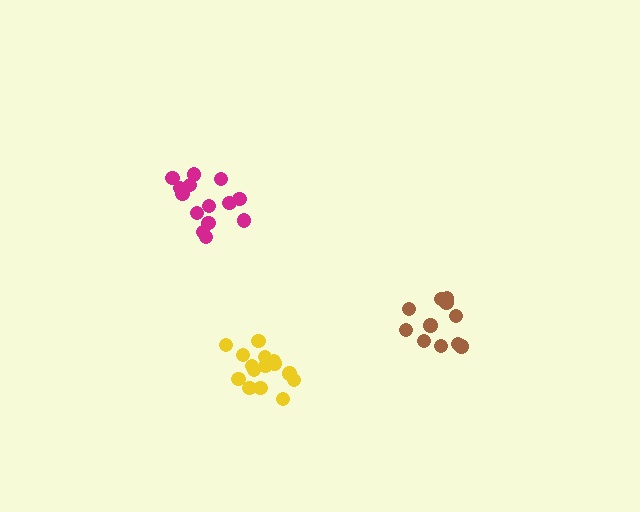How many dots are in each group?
Group 1: 14 dots, Group 2: 15 dots, Group 3: 12 dots (41 total).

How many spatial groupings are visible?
There are 3 spatial groupings.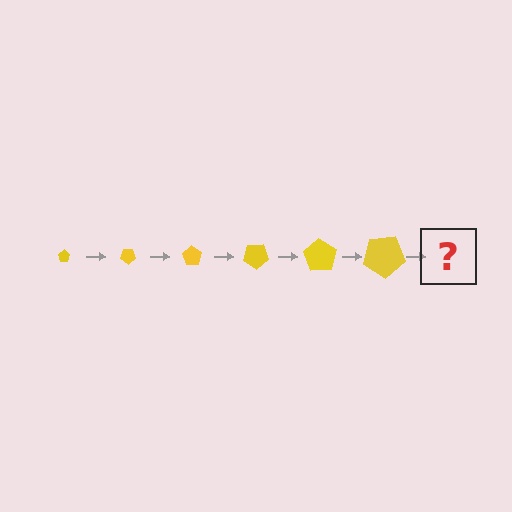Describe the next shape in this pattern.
It should be a pentagon, larger than the previous one and rotated 210 degrees from the start.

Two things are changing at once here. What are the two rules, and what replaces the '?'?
The two rules are that the pentagon grows larger each step and it rotates 35 degrees each step. The '?' should be a pentagon, larger than the previous one and rotated 210 degrees from the start.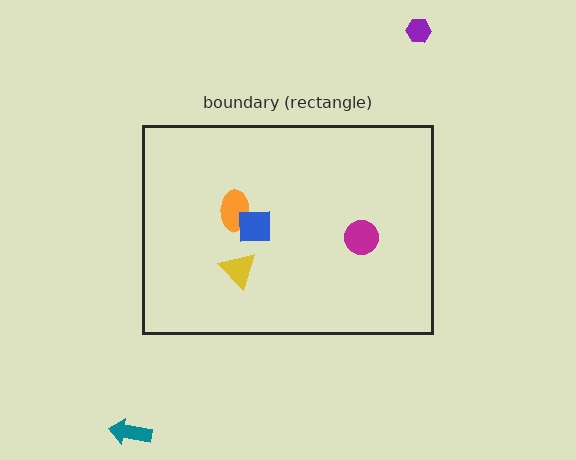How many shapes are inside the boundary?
4 inside, 2 outside.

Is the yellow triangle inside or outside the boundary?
Inside.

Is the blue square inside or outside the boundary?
Inside.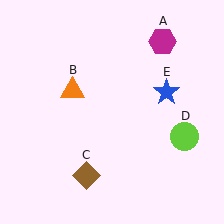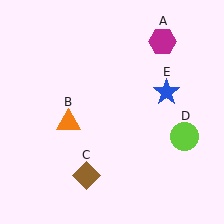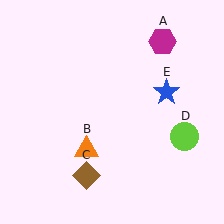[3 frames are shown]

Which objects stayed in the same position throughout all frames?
Magenta hexagon (object A) and brown diamond (object C) and lime circle (object D) and blue star (object E) remained stationary.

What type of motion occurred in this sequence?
The orange triangle (object B) rotated counterclockwise around the center of the scene.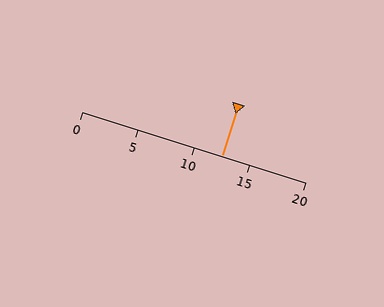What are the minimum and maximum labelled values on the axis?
The axis runs from 0 to 20.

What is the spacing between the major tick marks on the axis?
The major ticks are spaced 5 apart.